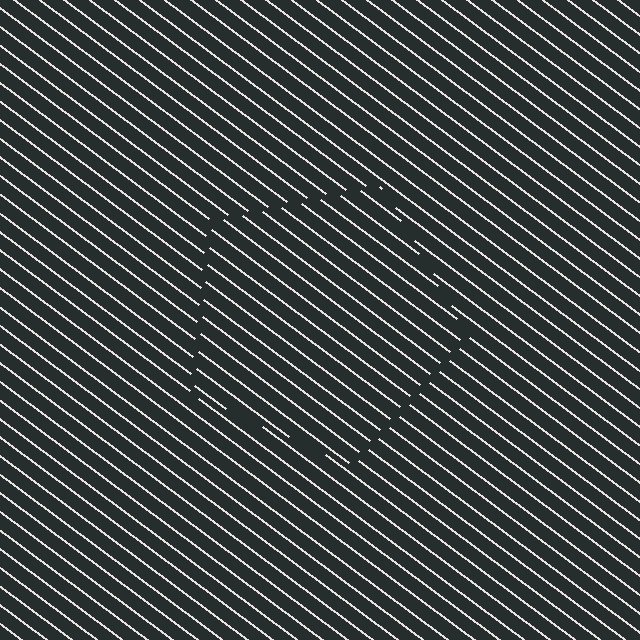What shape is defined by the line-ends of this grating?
An illusory pentagon. The interior of the shape contains the same grating, shifted by half a period — the contour is defined by the phase discontinuity where line-ends from the inner and outer gratings abut.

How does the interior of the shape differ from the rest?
The interior of the shape contains the same grating, shifted by half a period — the contour is defined by the phase discontinuity where line-ends from the inner and outer gratings abut.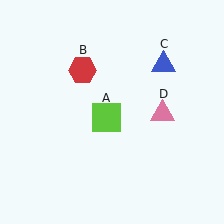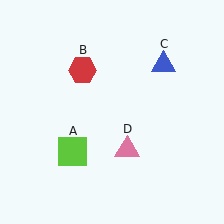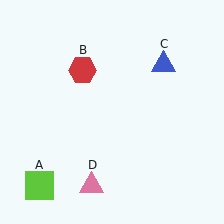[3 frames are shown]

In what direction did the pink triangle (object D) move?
The pink triangle (object D) moved down and to the left.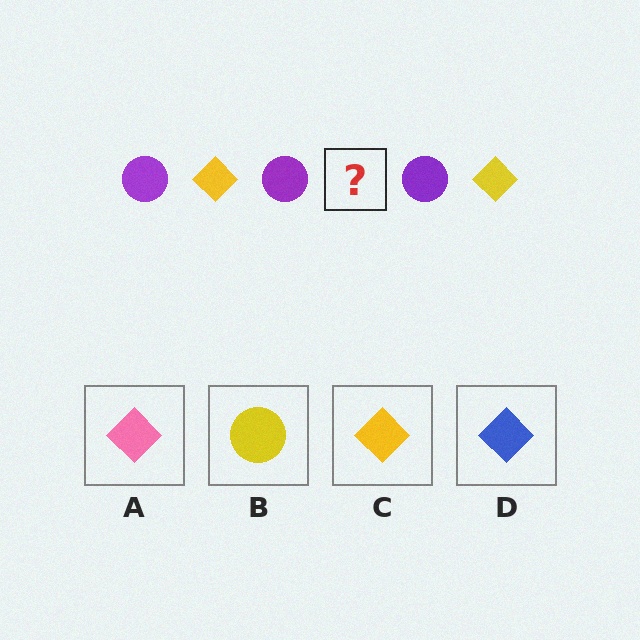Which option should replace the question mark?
Option C.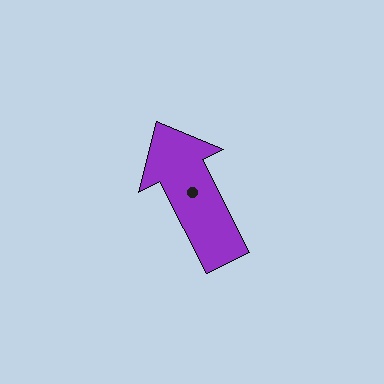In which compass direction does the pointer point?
Northwest.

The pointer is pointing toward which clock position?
Roughly 11 o'clock.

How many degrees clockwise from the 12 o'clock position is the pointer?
Approximately 333 degrees.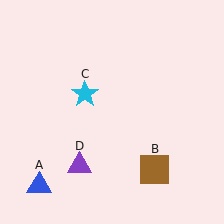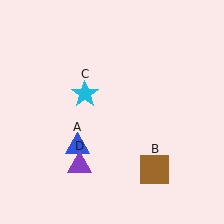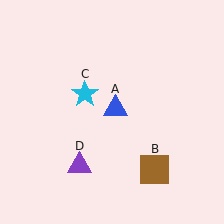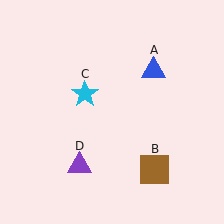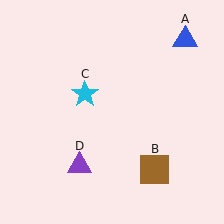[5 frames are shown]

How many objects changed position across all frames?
1 object changed position: blue triangle (object A).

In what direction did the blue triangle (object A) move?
The blue triangle (object A) moved up and to the right.